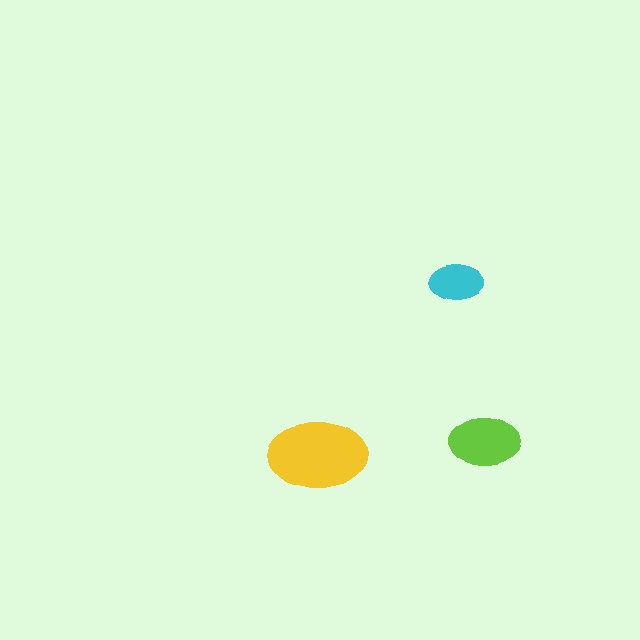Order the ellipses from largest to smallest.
the yellow one, the lime one, the cyan one.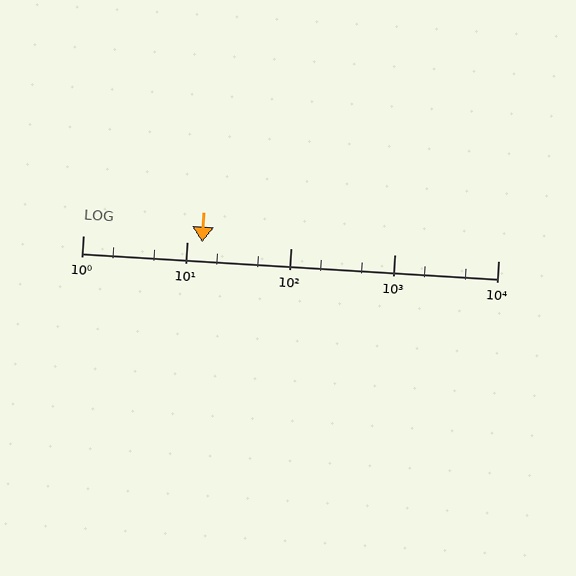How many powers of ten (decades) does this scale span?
The scale spans 4 decades, from 1 to 10000.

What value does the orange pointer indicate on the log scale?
The pointer indicates approximately 14.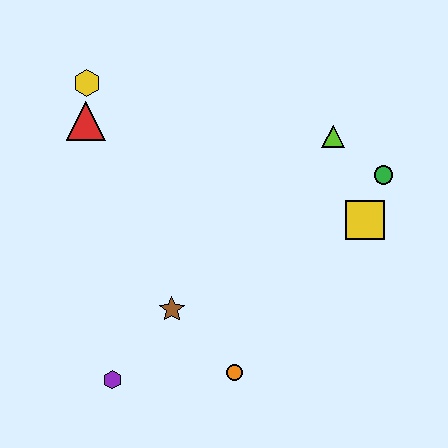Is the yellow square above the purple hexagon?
Yes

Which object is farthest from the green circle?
The purple hexagon is farthest from the green circle.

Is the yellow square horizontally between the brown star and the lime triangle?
No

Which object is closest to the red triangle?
The yellow hexagon is closest to the red triangle.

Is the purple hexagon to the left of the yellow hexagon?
No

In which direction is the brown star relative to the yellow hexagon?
The brown star is below the yellow hexagon.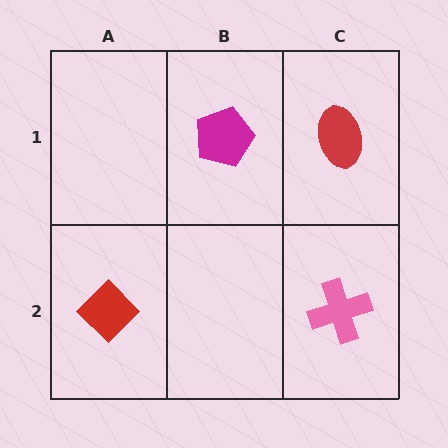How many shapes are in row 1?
2 shapes.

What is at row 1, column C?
A red ellipse.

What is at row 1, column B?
A magenta pentagon.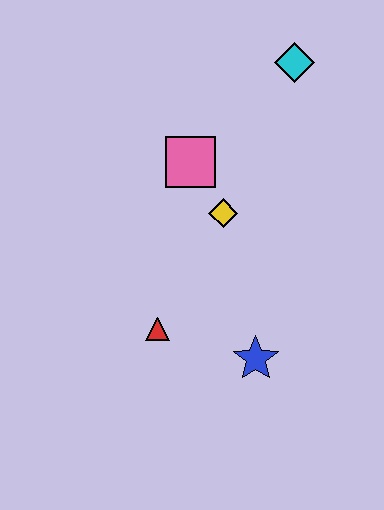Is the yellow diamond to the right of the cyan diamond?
No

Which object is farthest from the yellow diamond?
The cyan diamond is farthest from the yellow diamond.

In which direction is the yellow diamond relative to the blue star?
The yellow diamond is above the blue star.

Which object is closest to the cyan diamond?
The pink square is closest to the cyan diamond.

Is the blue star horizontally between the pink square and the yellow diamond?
No